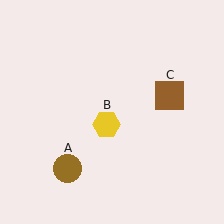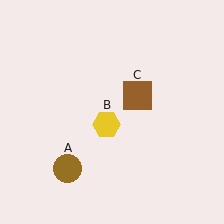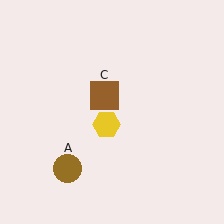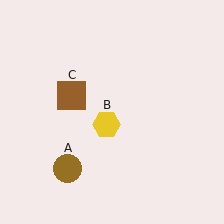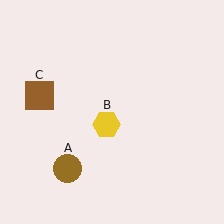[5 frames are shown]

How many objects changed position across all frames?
1 object changed position: brown square (object C).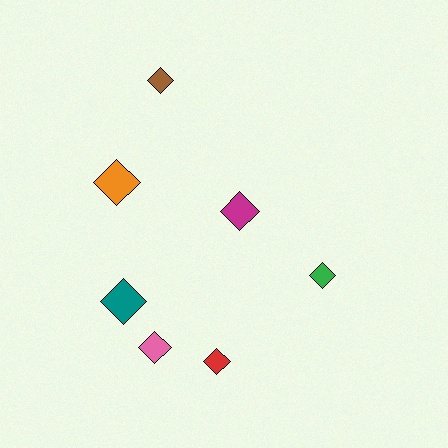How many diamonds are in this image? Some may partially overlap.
There are 7 diamonds.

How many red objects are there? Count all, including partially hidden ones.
There is 1 red object.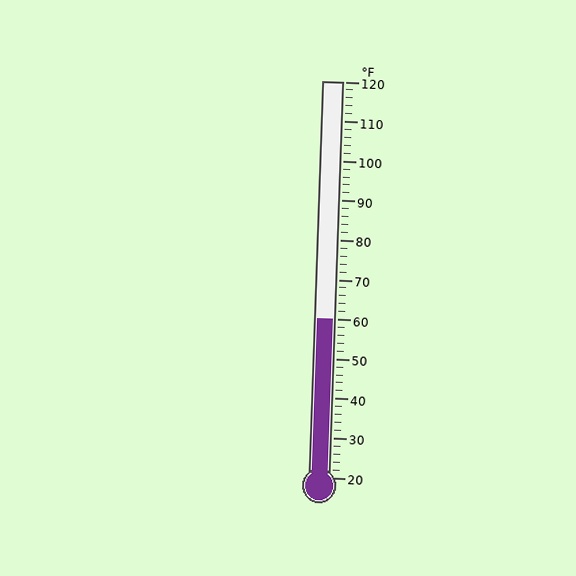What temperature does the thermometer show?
The thermometer shows approximately 60°F.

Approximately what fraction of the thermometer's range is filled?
The thermometer is filled to approximately 40% of its range.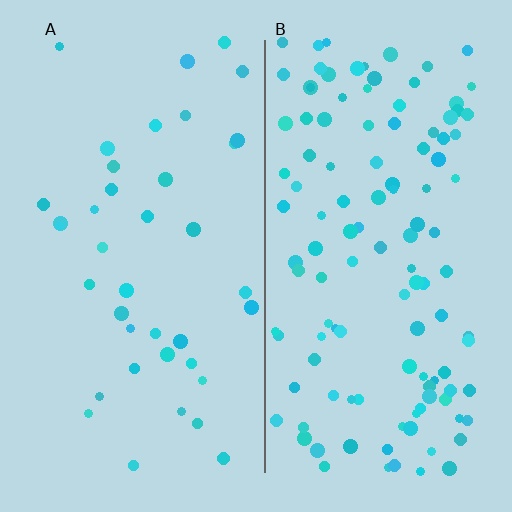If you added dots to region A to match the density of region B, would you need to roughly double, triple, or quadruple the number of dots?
Approximately triple.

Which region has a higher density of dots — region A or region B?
B (the right).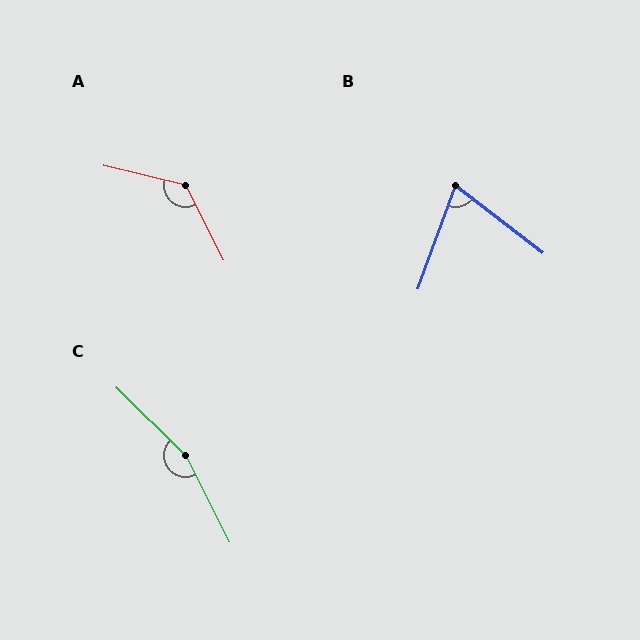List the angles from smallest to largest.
B (73°), A (130°), C (161°).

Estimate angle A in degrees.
Approximately 130 degrees.